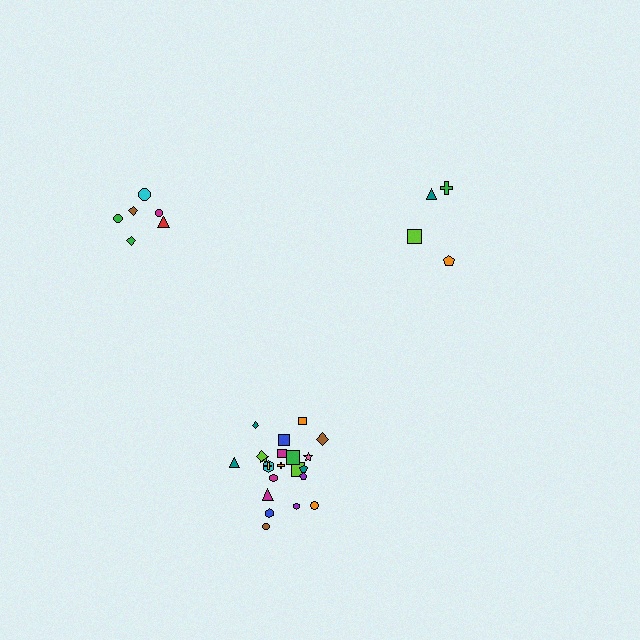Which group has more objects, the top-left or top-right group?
The top-left group.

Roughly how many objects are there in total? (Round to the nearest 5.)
Roughly 30 objects in total.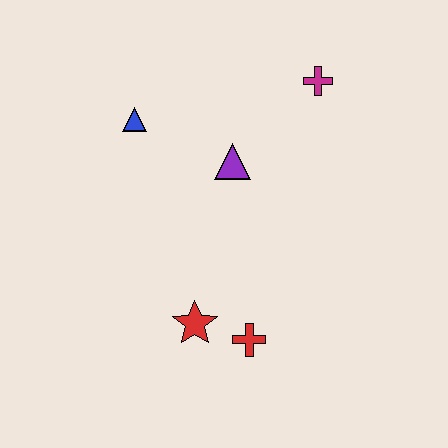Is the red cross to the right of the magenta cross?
No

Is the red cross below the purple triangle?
Yes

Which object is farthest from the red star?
The magenta cross is farthest from the red star.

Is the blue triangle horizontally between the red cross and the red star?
No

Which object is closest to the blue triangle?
The purple triangle is closest to the blue triangle.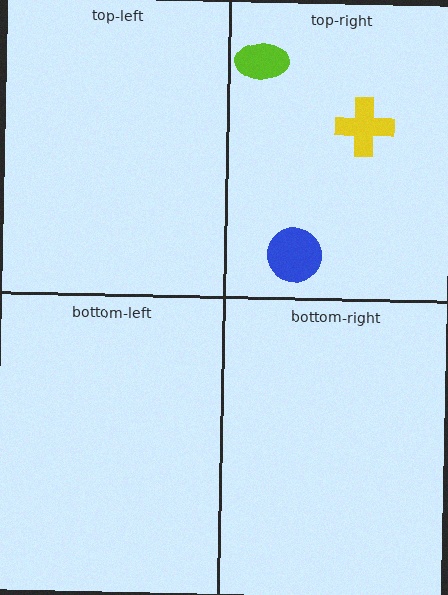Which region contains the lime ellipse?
The top-right region.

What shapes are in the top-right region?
The blue circle, the yellow cross, the lime ellipse.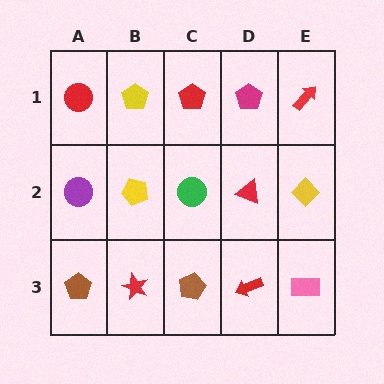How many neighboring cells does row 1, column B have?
3.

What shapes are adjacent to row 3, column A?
A purple circle (row 2, column A), a red star (row 3, column B).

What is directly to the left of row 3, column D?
A brown pentagon.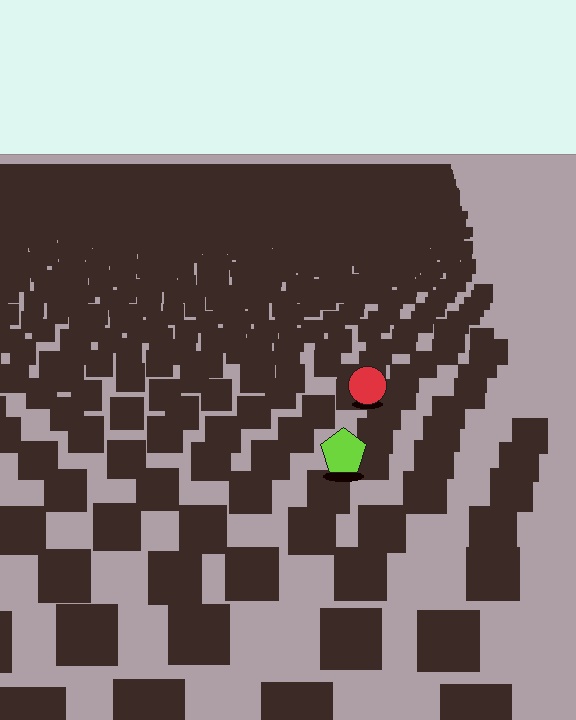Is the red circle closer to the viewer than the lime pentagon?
No. The lime pentagon is closer — you can tell from the texture gradient: the ground texture is coarser near it.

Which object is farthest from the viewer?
The red circle is farthest from the viewer. It appears smaller and the ground texture around it is denser.